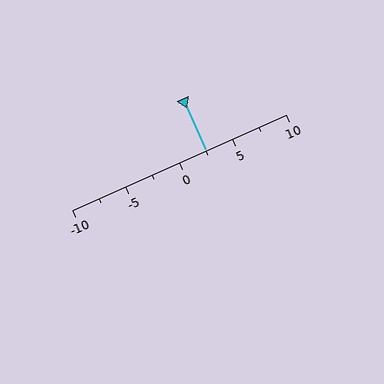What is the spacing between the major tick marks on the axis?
The major ticks are spaced 5 apart.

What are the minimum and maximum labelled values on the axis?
The axis runs from -10 to 10.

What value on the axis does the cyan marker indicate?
The marker indicates approximately 2.5.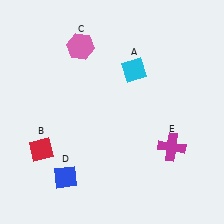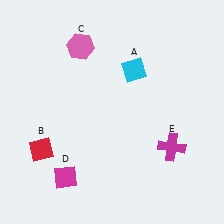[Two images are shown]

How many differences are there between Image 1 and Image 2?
There is 1 difference between the two images.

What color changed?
The diamond (D) changed from blue in Image 1 to magenta in Image 2.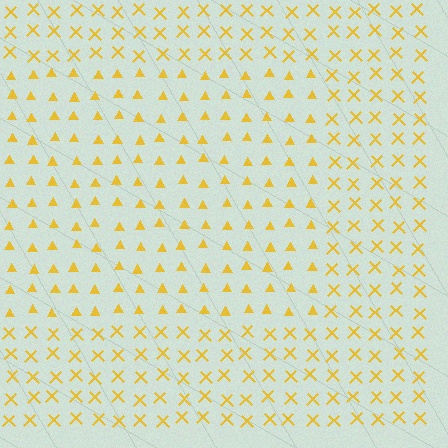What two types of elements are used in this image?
The image uses triangles inside the rectangle region and X marks outside it.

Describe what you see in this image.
The image is filled with small yellow elements arranged in a uniform grid. A rectangle-shaped region contains triangles, while the surrounding area contains X marks. The boundary is defined purely by the change in element shape.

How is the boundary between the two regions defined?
The boundary is defined by a change in element shape: triangles inside vs. X marks outside. All elements share the same color and spacing.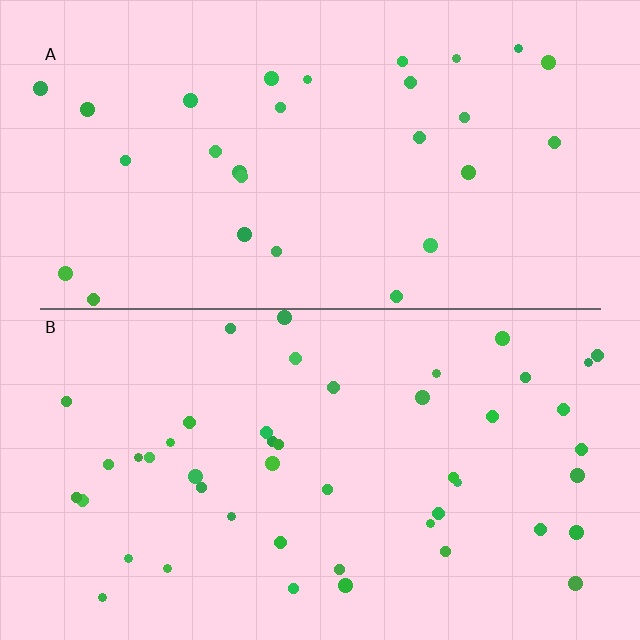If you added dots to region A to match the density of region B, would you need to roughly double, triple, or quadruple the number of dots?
Approximately double.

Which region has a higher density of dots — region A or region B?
B (the bottom).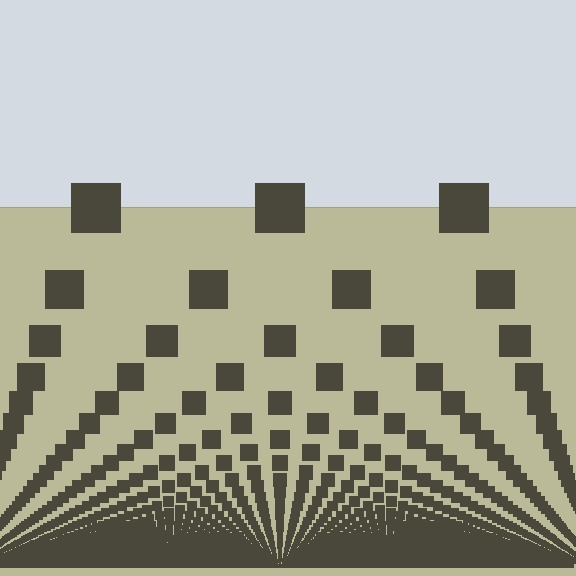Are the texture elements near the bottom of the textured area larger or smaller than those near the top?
Smaller. The gradient is inverted — elements near the bottom are smaller and denser.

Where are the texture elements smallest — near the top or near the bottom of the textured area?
Near the bottom.